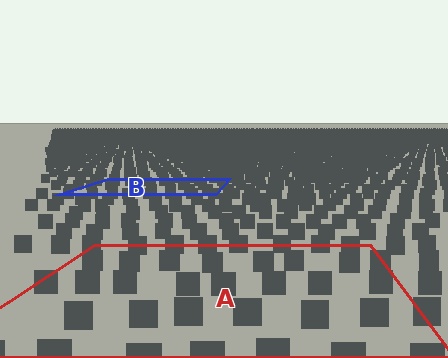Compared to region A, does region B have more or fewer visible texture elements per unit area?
Region B has more texture elements per unit area — they are packed more densely because it is farther away.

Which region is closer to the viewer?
Region A is closer. The texture elements there are larger and more spread out.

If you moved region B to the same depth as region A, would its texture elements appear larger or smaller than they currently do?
They would appear larger. At a closer depth, the same texture elements are projected at a bigger on-screen size.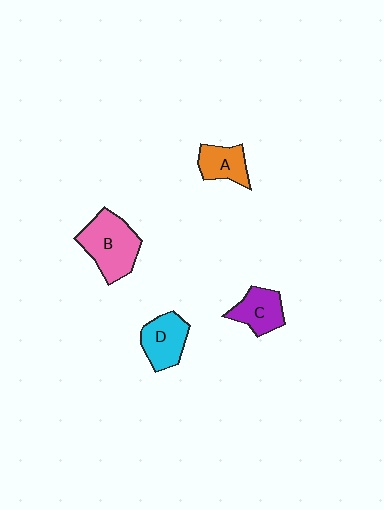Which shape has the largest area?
Shape B (pink).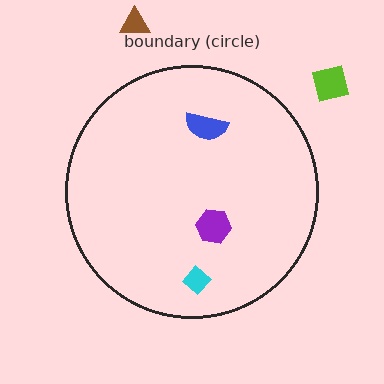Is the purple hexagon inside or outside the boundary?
Inside.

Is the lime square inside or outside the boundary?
Outside.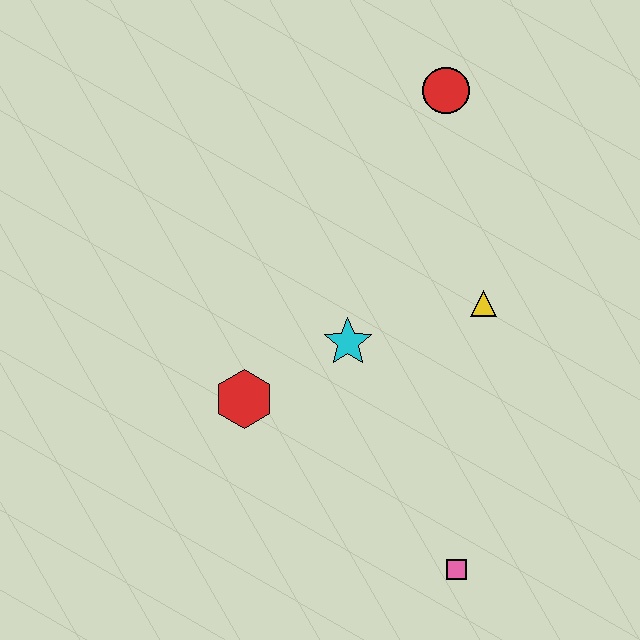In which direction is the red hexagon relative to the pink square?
The red hexagon is to the left of the pink square.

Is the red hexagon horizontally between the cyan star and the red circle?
No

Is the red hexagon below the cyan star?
Yes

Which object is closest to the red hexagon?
The cyan star is closest to the red hexagon.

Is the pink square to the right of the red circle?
Yes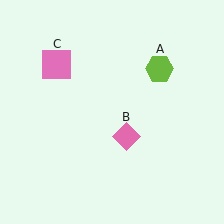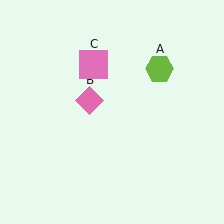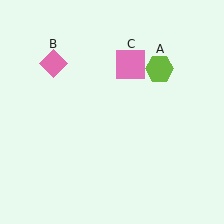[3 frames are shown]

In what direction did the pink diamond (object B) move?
The pink diamond (object B) moved up and to the left.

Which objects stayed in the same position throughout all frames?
Lime hexagon (object A) remained stationary.